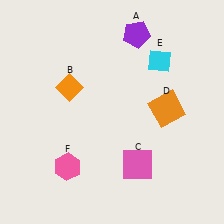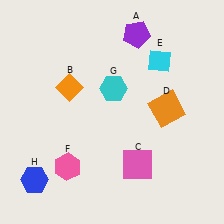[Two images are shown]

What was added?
A cyan hexagon (G), a blue hexagon (H) were added in Image 2.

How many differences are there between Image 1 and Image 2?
There are 2 differences between the two images.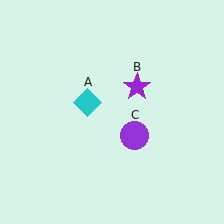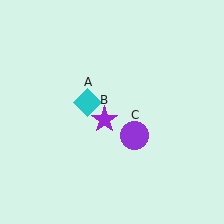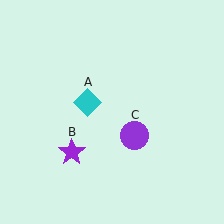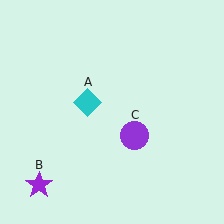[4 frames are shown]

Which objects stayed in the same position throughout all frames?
Cyan diamond (object A) and purple circle (object C) remained stationary.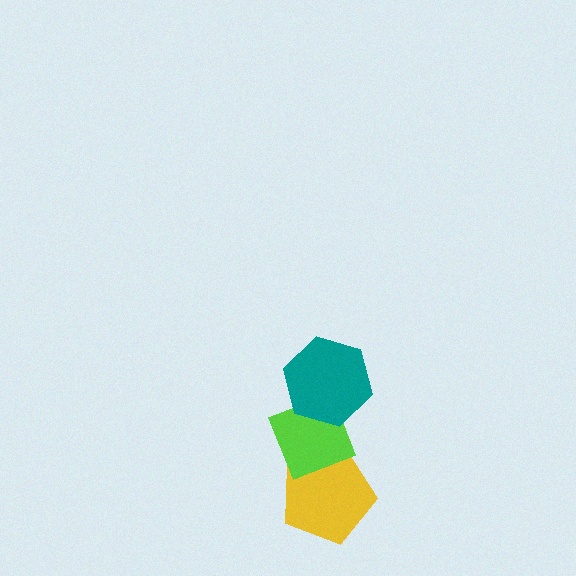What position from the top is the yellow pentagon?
The yellow pentagon is 3rd from the top.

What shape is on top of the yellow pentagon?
The lime diamond is on top of the yellow pentagon.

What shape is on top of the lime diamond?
The teal hexagon is on top of the lime diamond.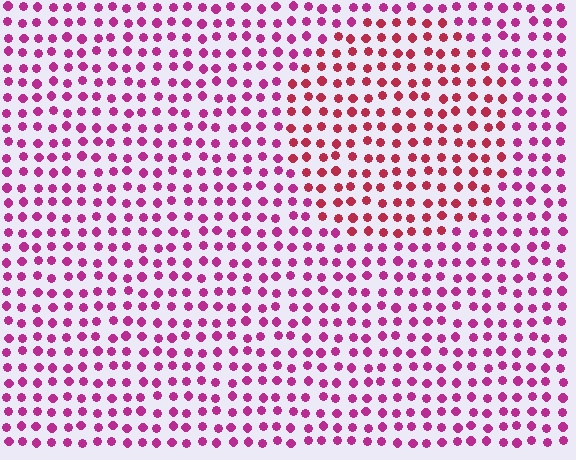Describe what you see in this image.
The image is filled with small magenta elements in a uniform arrangement. A circle-shaped region is visible where the elements are tinted to a slightly different hue, forming a subtle color boundary.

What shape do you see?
I see a circle.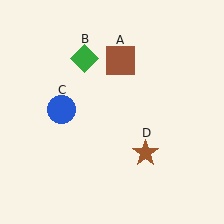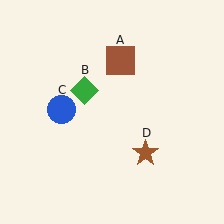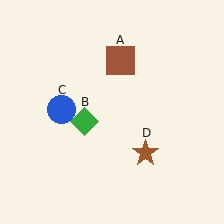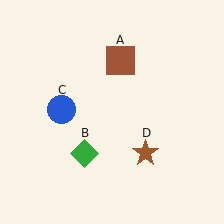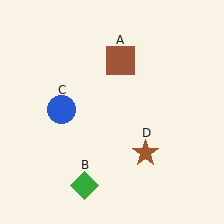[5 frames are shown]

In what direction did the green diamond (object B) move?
The green diamond (object B) moved down.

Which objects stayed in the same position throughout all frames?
Brown square (object A) and blue circle (object C) and brown star (object D) remained stationary.